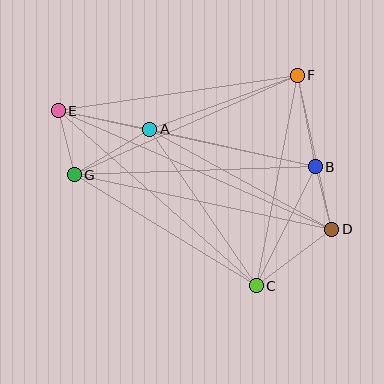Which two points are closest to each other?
Points B and D are closest to each other.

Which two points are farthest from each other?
Points D and E are farthest from each other.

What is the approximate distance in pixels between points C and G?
The distance between C and G is approximately 213 pixels.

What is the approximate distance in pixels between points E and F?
The distance between E and F is approximately 242 pixels.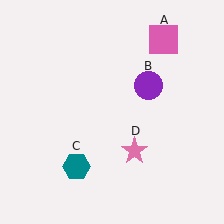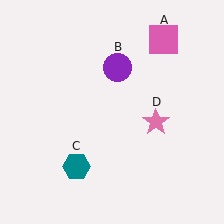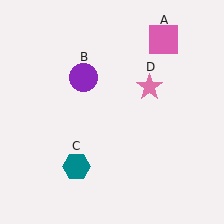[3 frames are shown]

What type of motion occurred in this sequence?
The purple circle (object B), pink star (object D) rotated counterclockwise around the center of the scene.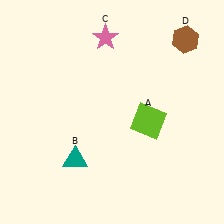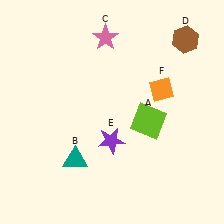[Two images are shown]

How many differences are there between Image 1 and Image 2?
There are 2 differences between the two images.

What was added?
A purple star (E), an orange diamond (F) were added in Image 2.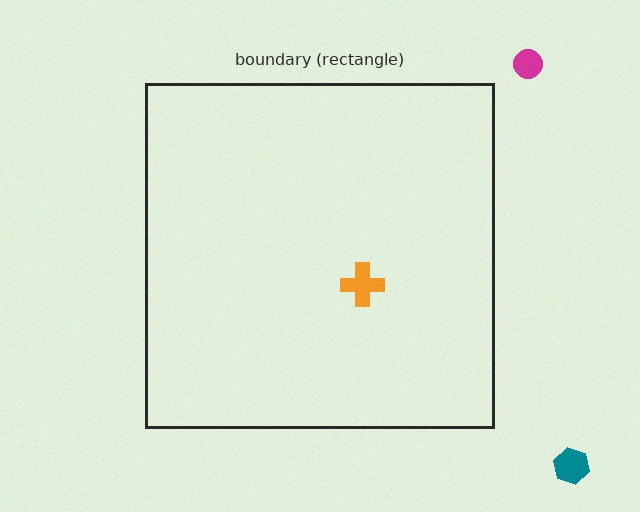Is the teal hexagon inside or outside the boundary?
Outside.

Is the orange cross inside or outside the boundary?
Inside.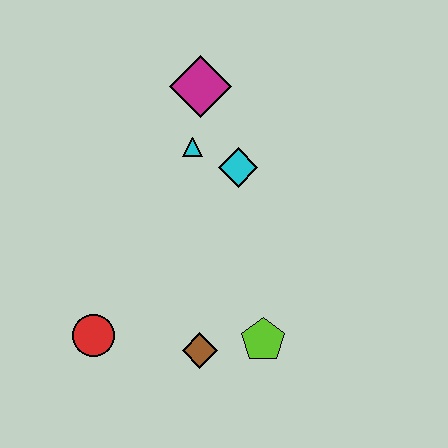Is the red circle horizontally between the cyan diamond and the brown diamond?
No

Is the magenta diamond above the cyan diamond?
Yes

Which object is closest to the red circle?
The brown diamond is closest to the red circle.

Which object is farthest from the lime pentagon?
The magenta diamond is farthest from the lime pentagon.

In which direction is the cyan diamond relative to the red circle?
The cyan diamond is above the red circle.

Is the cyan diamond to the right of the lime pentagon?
No